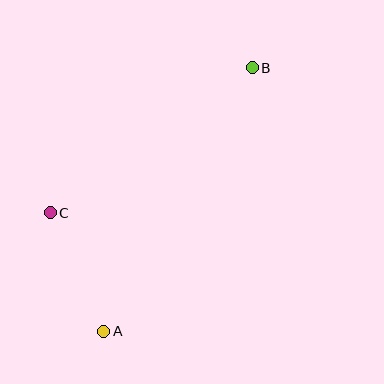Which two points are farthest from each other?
Points A and B are farthest from each other.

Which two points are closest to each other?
Points A and C are closest to each other.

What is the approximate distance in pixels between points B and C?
The distance between B and C is approximately 249 pixels.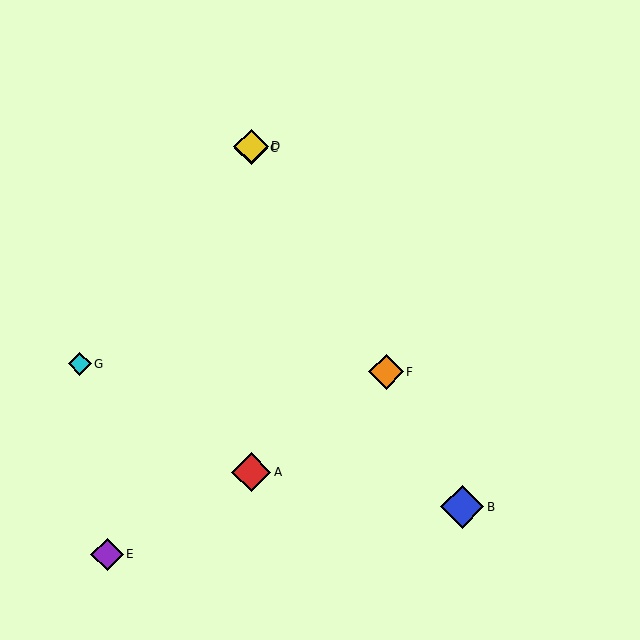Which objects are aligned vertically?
Objects A, C, D are aligned vertically.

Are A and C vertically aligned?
Yes, both are at x≈251.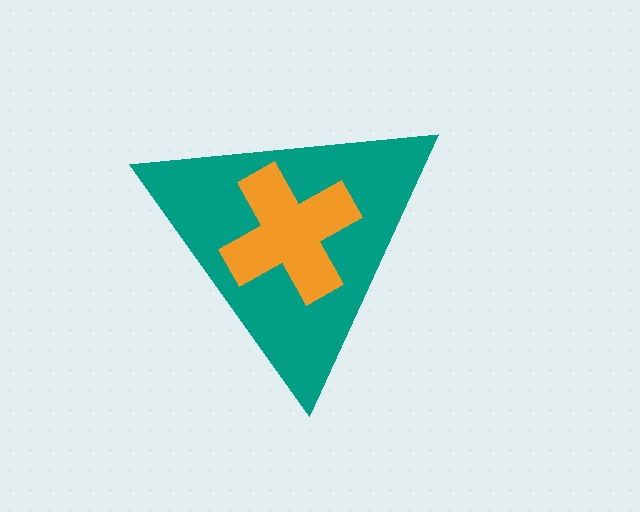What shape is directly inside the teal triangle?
The orange cross.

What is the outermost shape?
The teal triangle.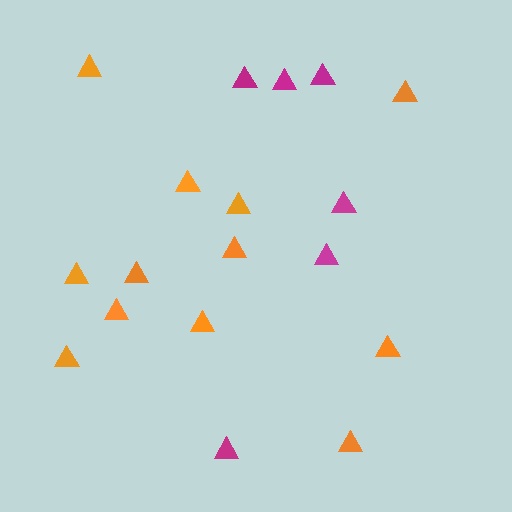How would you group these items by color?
There are 2 groups: one group of orange triangles (12) and one group of magenta triangles (6).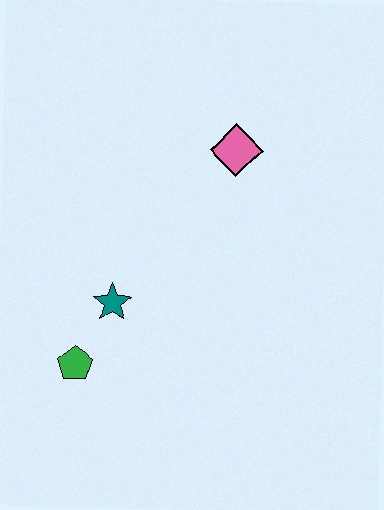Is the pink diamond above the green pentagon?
Yes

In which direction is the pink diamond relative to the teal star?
The pink diamond is above the teal star.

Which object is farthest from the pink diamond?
The green pentagon is farthest from the pink diamond.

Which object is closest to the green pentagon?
The teal star is closest to the green pentagon.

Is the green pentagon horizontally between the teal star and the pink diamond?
No